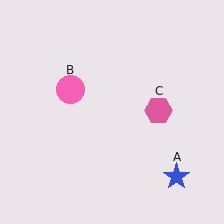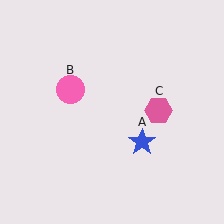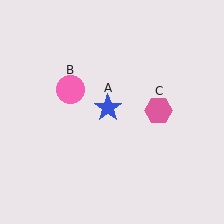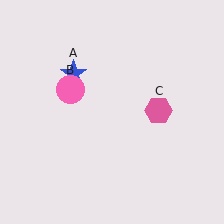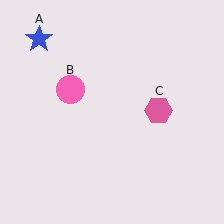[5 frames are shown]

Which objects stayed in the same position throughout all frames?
Pink circle (object B) and pink hexagon (object C) remained stationary.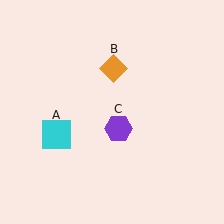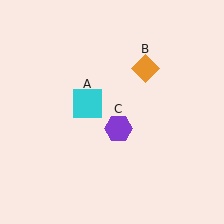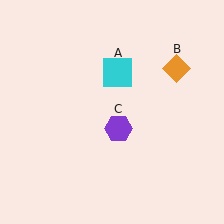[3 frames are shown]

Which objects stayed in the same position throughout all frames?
Purple hexagon (object C) remained stationary.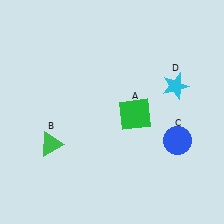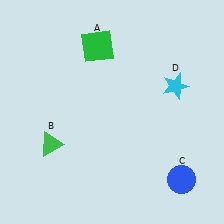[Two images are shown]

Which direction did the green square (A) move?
The green square (A) moved up.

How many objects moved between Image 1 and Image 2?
2 objects moved between the two images.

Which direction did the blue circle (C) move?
The blue circle (C) moved down.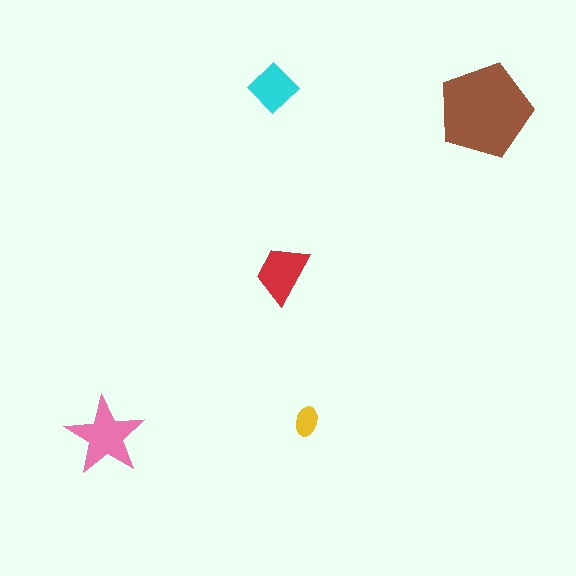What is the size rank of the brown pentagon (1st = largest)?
1st.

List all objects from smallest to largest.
The yellow ellipse, the cyan diamond, the red trapezoid, the pink star, the brown pentagon.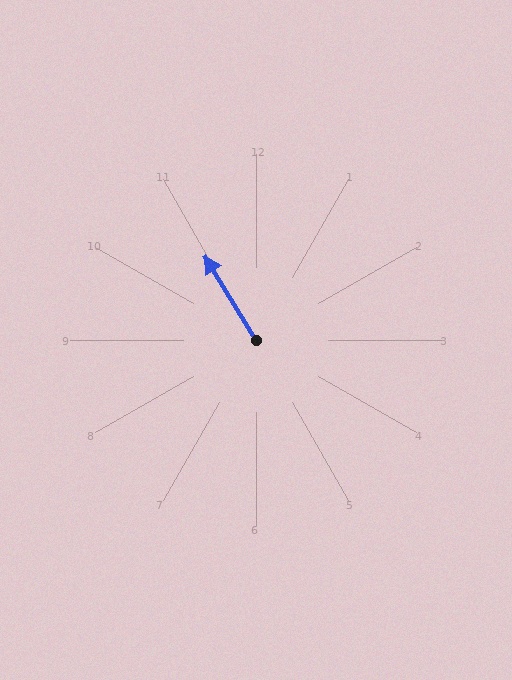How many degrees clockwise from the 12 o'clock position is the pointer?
Approximately 329 degrees.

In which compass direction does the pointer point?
Northwest.